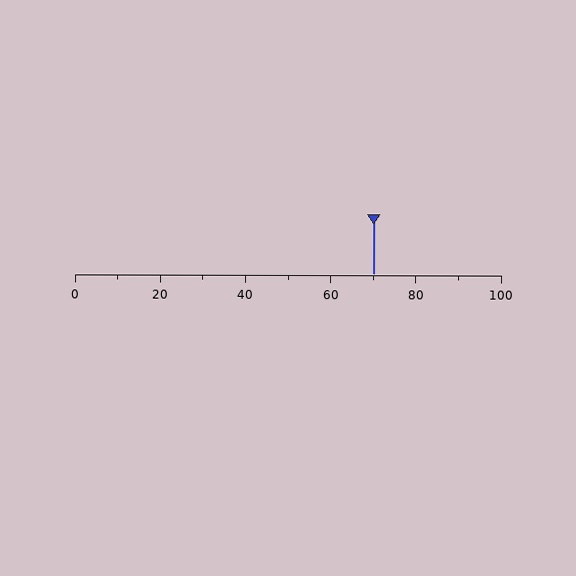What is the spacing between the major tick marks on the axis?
The major ticks are spaced 20 apart.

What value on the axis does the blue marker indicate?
The marker indicates approximately 70.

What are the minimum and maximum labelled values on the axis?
The axis runs from 0 to 100.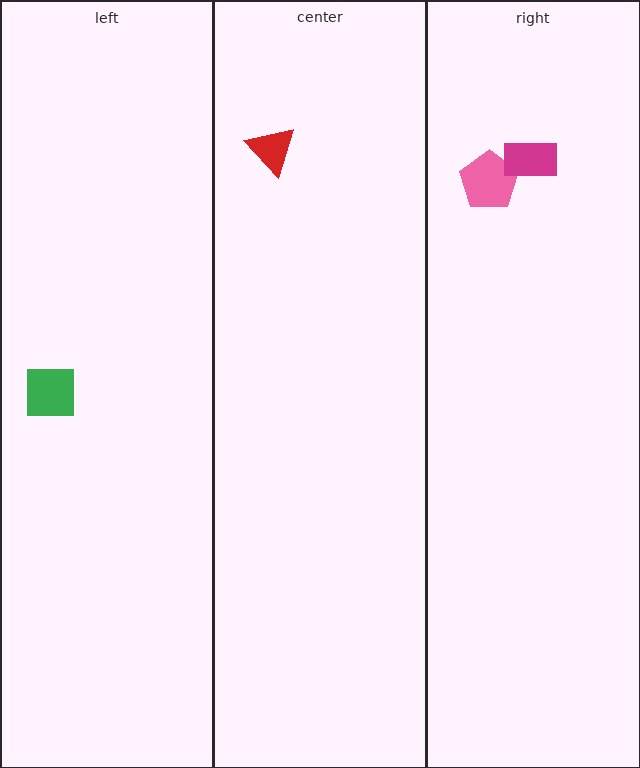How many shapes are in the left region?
1.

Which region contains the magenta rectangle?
The right region.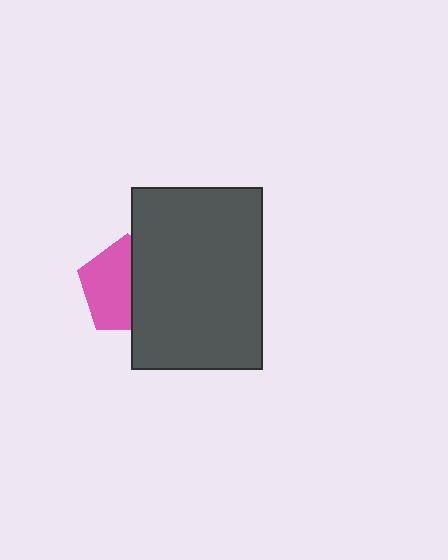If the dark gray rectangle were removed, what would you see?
You would see the complete pink pentagon.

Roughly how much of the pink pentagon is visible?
About half of it is visible (roughly 56%).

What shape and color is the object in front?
The object in front is a dark gray rectangle.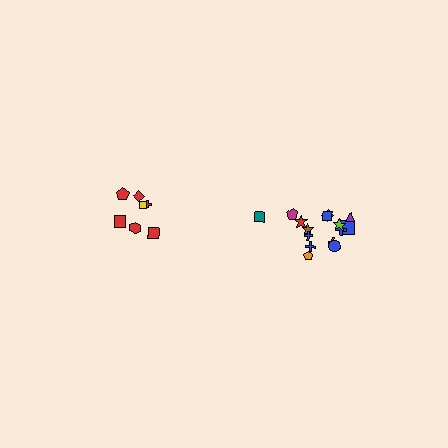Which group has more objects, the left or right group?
The right group.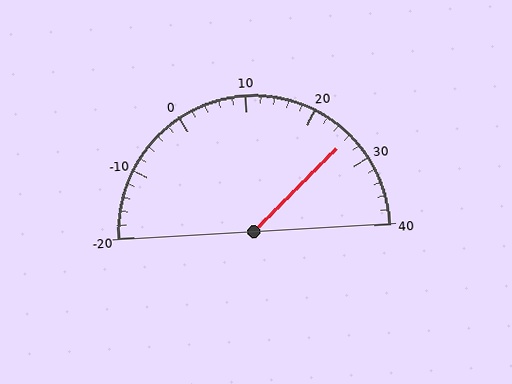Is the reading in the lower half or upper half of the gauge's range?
The reading is in the upper half of the range (-20 to 40).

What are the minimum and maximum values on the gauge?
The gauge ranges from -20 to 40.